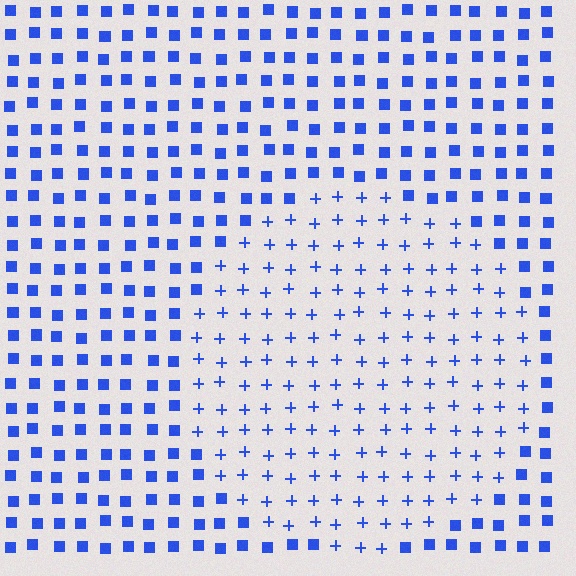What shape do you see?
I see a circle.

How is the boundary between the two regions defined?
The boundary is defined by a change in element shape: plus signs inside vs. squares outside. All elements share the same color and spacing.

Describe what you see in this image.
The image is filled with small blue elements arranged in a uniform grid. A circle-shaped region contains plus signs, while the surrounding area contains squares. The boundary is defined purely by the change in element shape.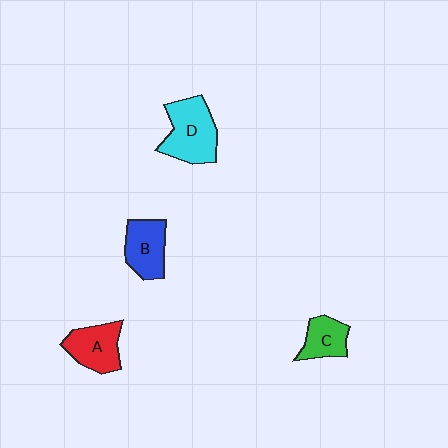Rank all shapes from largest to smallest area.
From largest to smallest: D (cyan), A (red), B (blue), C (green).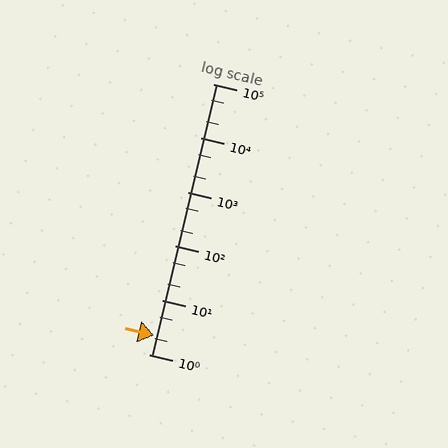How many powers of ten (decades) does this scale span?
The scale spans 5 decades, from 1 to 100000.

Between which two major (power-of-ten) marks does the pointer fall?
The pointer is between 1 and 10.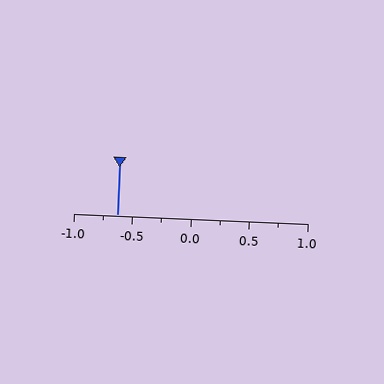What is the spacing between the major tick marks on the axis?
The major ticks are spaced 0.5 apart.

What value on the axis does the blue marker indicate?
The marker indicates approximately -0.62.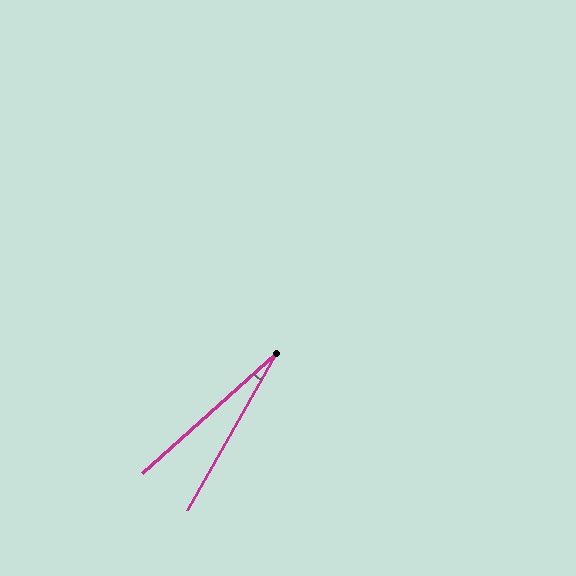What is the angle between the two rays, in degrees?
Approximately 18 degrees.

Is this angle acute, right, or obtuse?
It is acute.